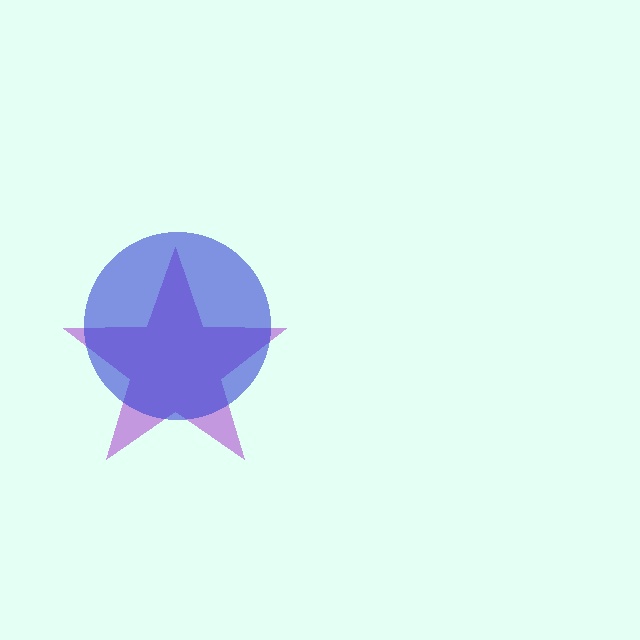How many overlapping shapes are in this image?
There are 2 overlapping shapes in the image.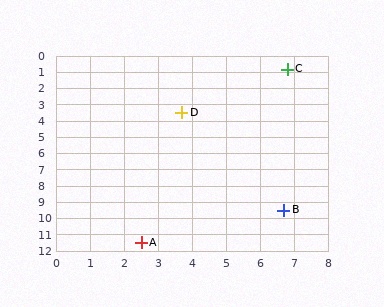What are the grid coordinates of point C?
Point C is at approximately (6.8, 0.8).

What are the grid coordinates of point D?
Point D is at approximately (3.7, 3.5).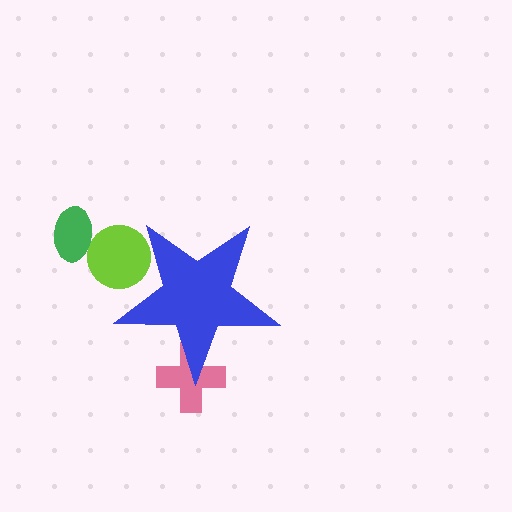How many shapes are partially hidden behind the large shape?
2 shapes are partially hidden.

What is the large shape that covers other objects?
A blue star.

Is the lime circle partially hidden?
Yes, the lime circle is partially hidden behind the blue star.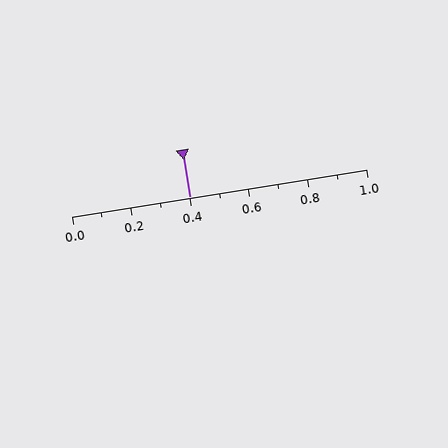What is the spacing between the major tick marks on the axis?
The major ticks are spaced 0.2 apart.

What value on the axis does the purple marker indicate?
The marker indicates approximately 0.4.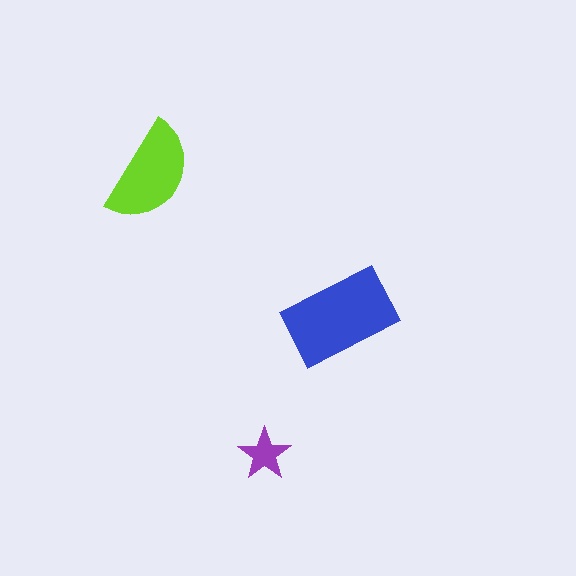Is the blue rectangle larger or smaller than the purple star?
Larger.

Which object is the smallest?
The purple star.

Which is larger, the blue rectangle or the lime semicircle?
The blue rectangle.